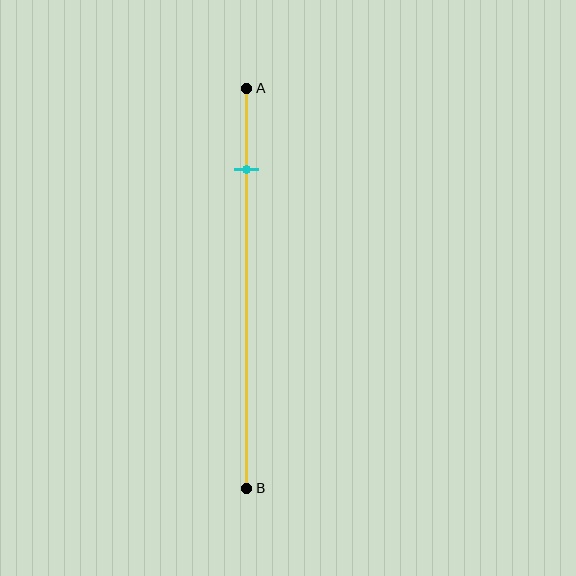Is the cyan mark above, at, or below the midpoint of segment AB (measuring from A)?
The cyan mark is above the midpoint of segment AB.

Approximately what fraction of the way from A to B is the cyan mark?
The cyan mark is approximately 20% of the way from A to B.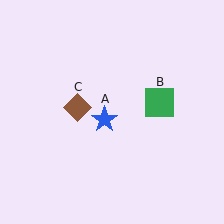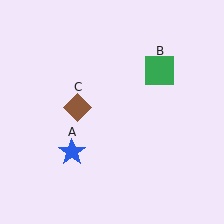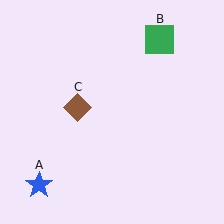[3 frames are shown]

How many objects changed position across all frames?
2 objects changed position: blue star (object A), green square (object B).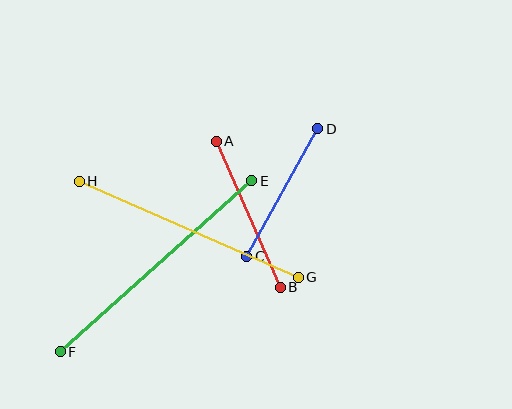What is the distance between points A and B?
The distance is approximately 159 pixels.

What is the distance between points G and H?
The distance is approximately 239 pixels.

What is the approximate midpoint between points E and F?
The midpoint is at approximately (156, 266) pixels.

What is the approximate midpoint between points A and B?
The midpoint is at approximately (248, 214) pixels.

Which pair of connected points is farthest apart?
Points E and F are farthest apart.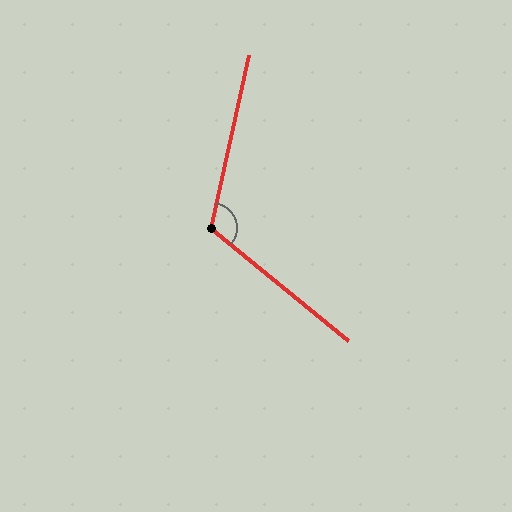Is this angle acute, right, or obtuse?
It is obtuse.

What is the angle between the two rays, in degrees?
Approximately 117 degrees.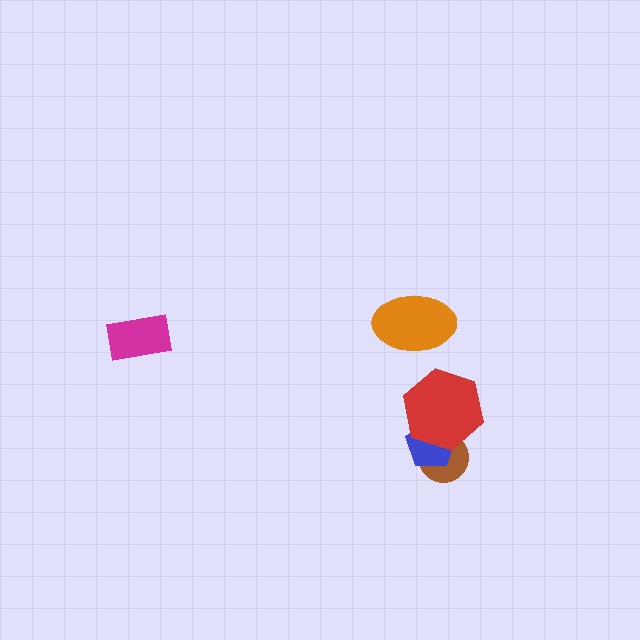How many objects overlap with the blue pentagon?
2 objects overlap with the blue pentagon.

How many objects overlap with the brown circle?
2 objects overlap with the brown circle.